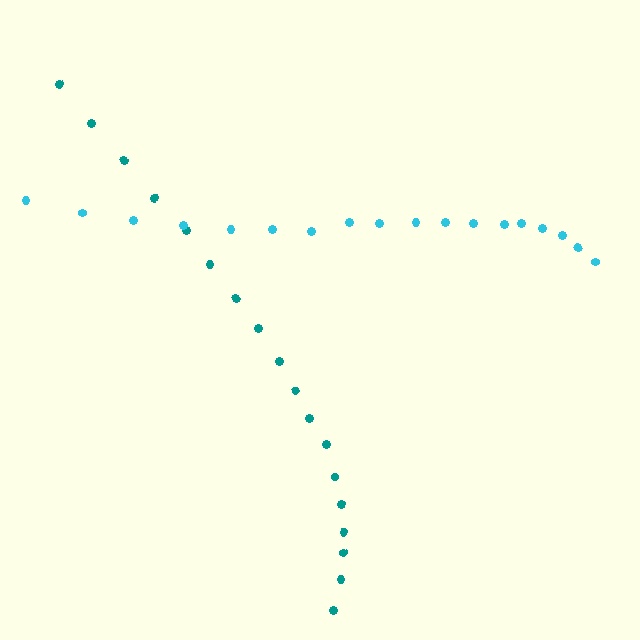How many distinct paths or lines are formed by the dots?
There are 2 distinct paths.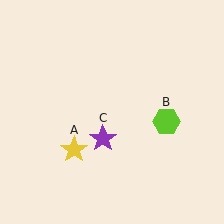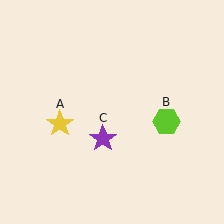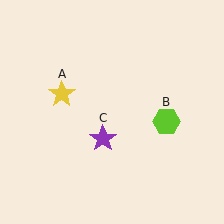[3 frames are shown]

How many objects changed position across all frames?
1 object changed position: yellow star (object A).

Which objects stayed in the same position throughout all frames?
Lime hexagon (object B) and purple star (object C) remained stationary.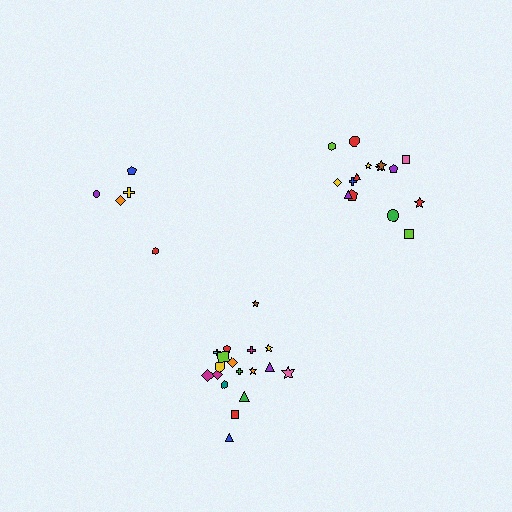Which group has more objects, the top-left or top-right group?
The top-right group.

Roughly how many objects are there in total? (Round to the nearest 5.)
Roughly 40 objects in total.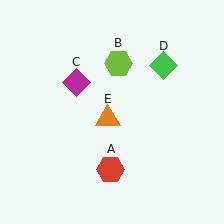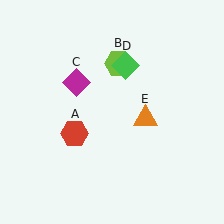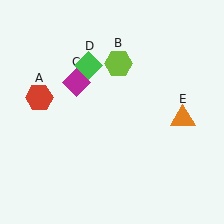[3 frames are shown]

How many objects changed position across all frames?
3 objects changed position: red hexagon (object A), green diamond (object D), orange triangle (object E).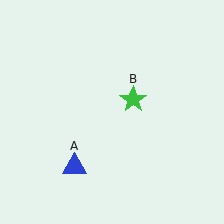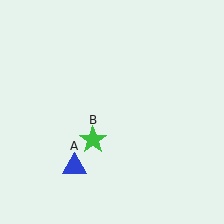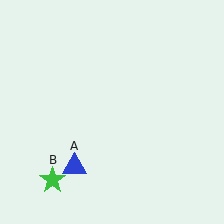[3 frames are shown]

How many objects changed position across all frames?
1 object changed position: green star (object B).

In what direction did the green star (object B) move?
The green star (object B) moved down and to the left.